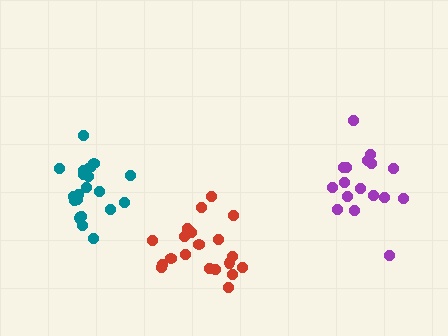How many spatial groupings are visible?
There are 3 spatial groupings.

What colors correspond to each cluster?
The clusters are colored: teal, purple, red.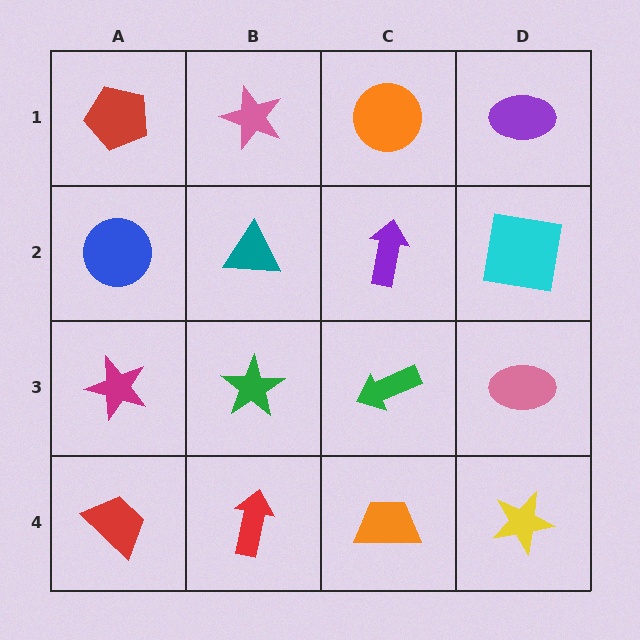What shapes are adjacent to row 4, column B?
A green star (row 3, column B), a red trapezoid (row 4, column A), an orange trapezoid (row 4, column C).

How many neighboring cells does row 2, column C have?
4.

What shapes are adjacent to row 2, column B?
A pink star (row 1, column B), a green star (row 3, column B), a blue circle (row 2, column A), a purple arrow (row 2, column C).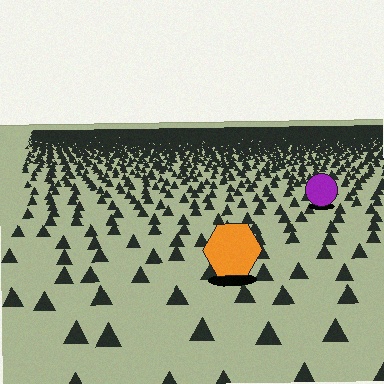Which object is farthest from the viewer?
The purple circle is farthest from the viewer. It appears smaller and the ground texture around it is denser.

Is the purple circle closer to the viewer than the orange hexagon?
No. The orange hexagon is closer — you can tell from the texture gradient: the ground texture is coarser near it.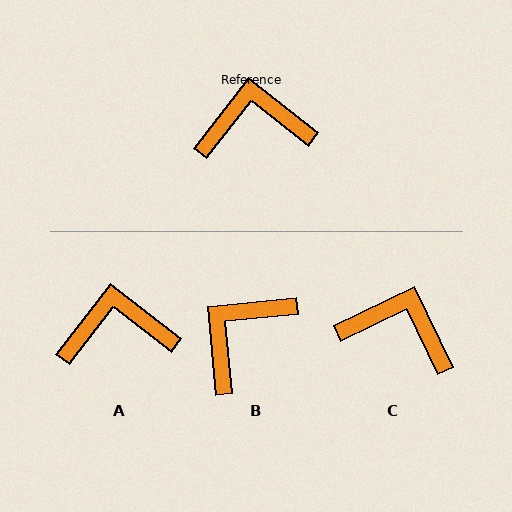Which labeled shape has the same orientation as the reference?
A.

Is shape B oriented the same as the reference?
No, it is off by about 43 degrees.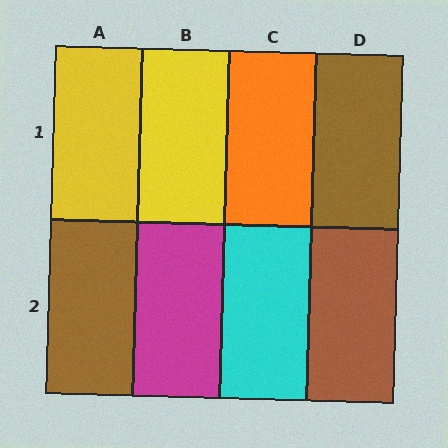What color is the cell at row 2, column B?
Magenta.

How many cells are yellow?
2 cells are yellow.